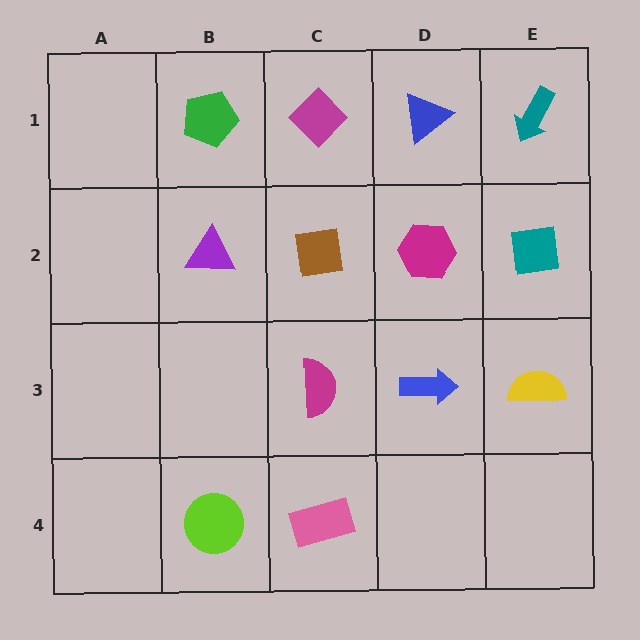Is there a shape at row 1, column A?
No, that cell is empty.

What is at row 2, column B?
A purple triangle.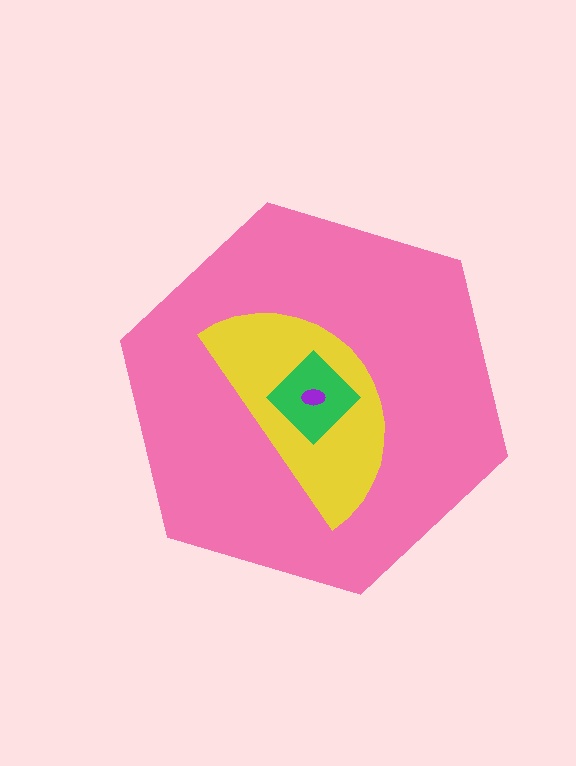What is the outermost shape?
The pink hexagon.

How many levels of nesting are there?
4.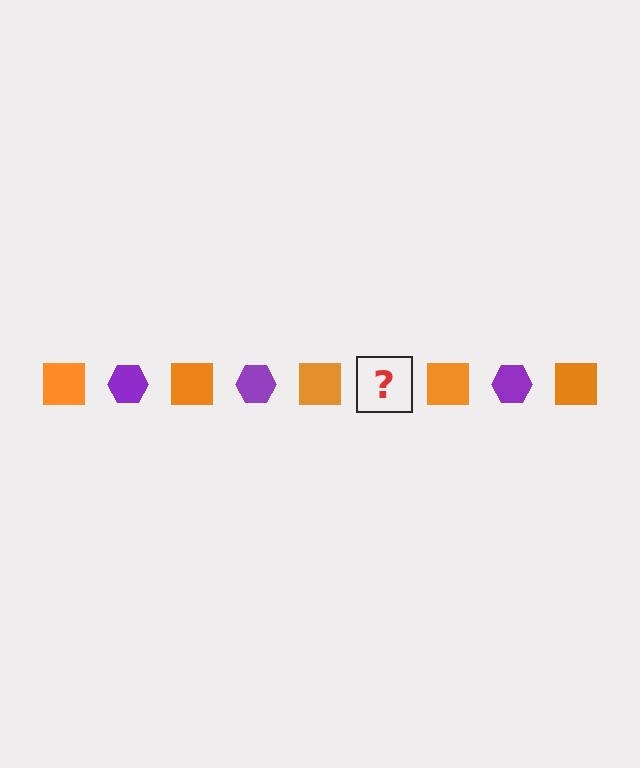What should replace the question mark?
The question mark should be replaced with a purple hexagon.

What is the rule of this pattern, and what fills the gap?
The rule is that the pattern alternates between orange square and purple hexagon. The gap should be filled with a purple hexagon.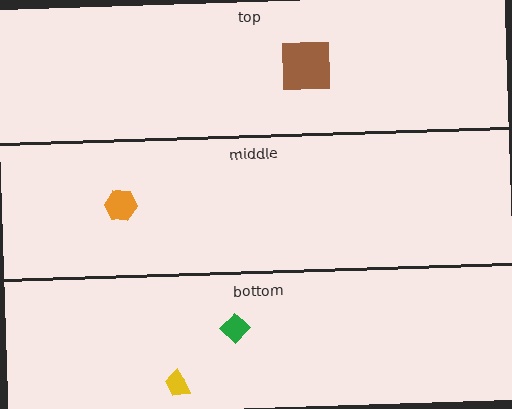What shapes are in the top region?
The brown square.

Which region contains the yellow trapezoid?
The bottom region.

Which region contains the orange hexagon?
The middle region.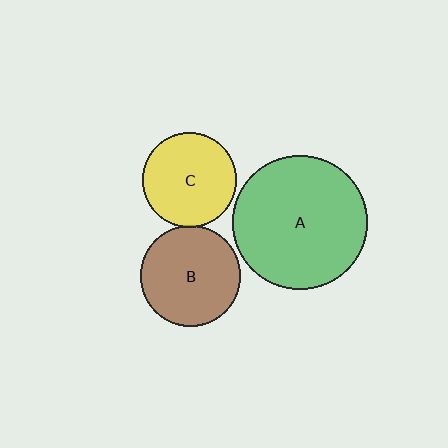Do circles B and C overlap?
Yes.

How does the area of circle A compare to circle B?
Approximately 1.8 times.